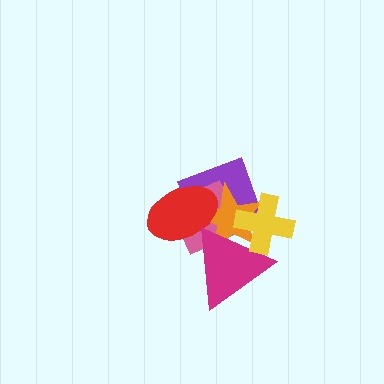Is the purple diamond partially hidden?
Yes, it is partially covered by another shape.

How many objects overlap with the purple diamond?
5 objects overlap with the purple diamond.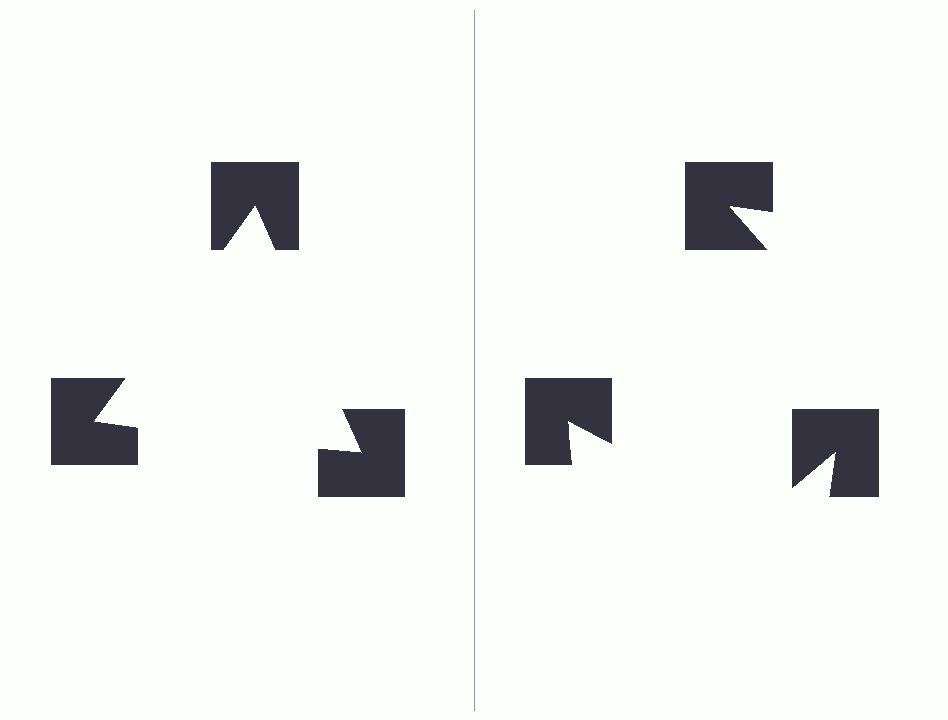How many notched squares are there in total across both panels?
6 — 3 on each side.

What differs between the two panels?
The notched squares are positioned identically on both sides; only the wedge orientations differ. On the left they align to a triangle; on the right they are misaligned.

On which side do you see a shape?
An illusory triangle appears on the left side. On the right side the wedge cuts are rotated, so no coherent shape forms.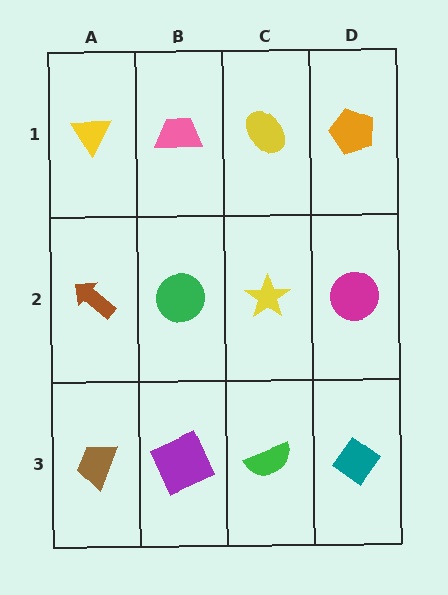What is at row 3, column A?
A brown trapezoid.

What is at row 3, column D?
A teal diamond.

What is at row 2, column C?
A yellow star.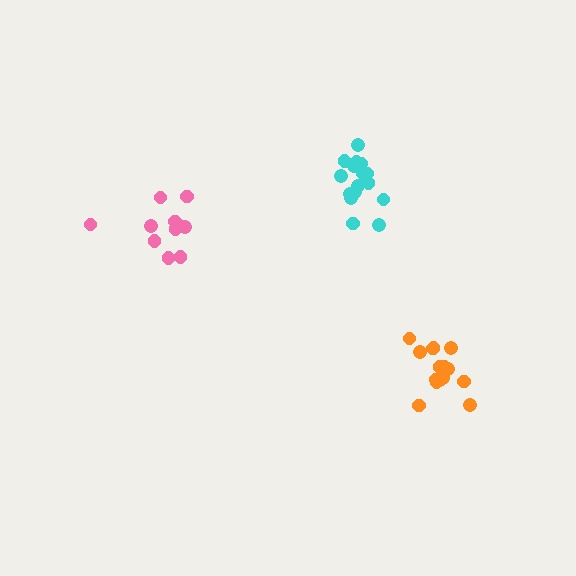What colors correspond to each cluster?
The clusters are colored: pink, cyan, orange.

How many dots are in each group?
Group 1: 11 dots, Group 2: 16 dots, Group 3: 15 dots (42 total).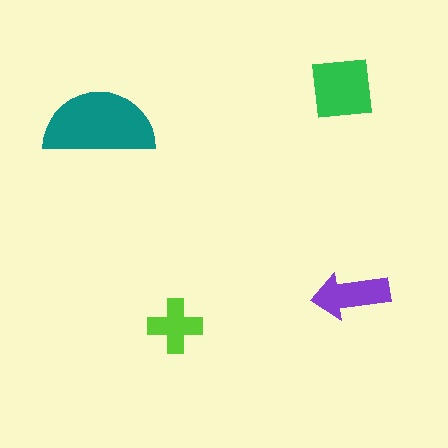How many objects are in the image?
There are 4 objects in the image.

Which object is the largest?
The teal semicircle.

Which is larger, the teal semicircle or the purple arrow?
The teal semicircle.